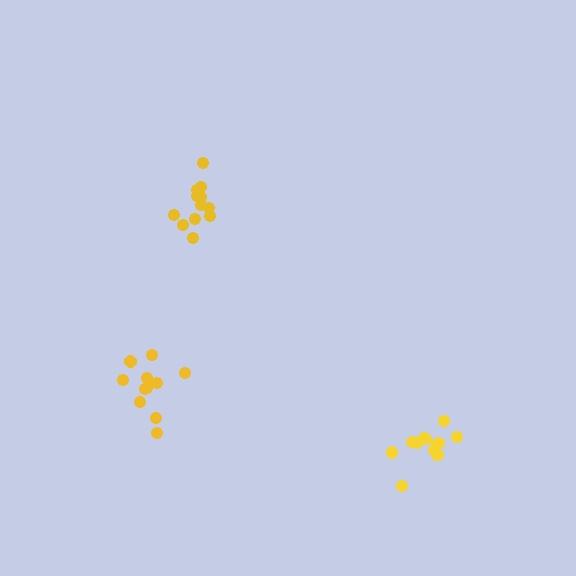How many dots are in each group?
Group 1: 11 dots, Group 2: 12 dots, Group 3: 12 dots (35 total).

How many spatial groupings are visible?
There are 3 spatial groupings.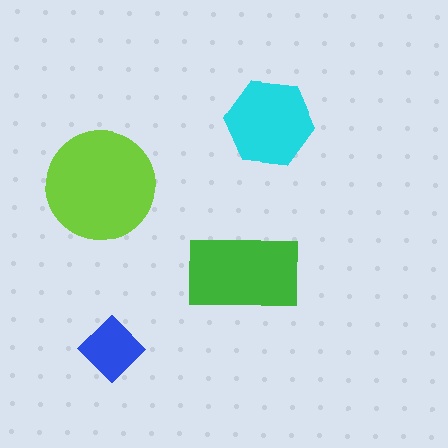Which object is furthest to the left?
The lime circle is leftmost.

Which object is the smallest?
The blue diamond.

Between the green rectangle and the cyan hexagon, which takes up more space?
The green rectangle.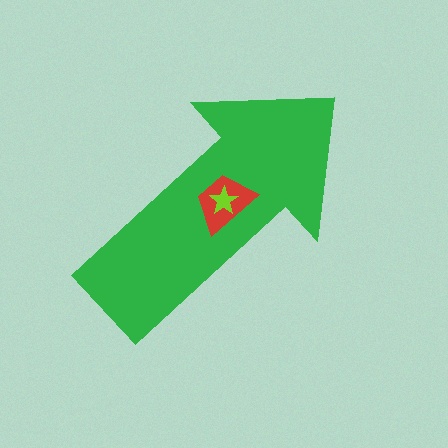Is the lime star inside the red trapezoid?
Yes.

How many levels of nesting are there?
3.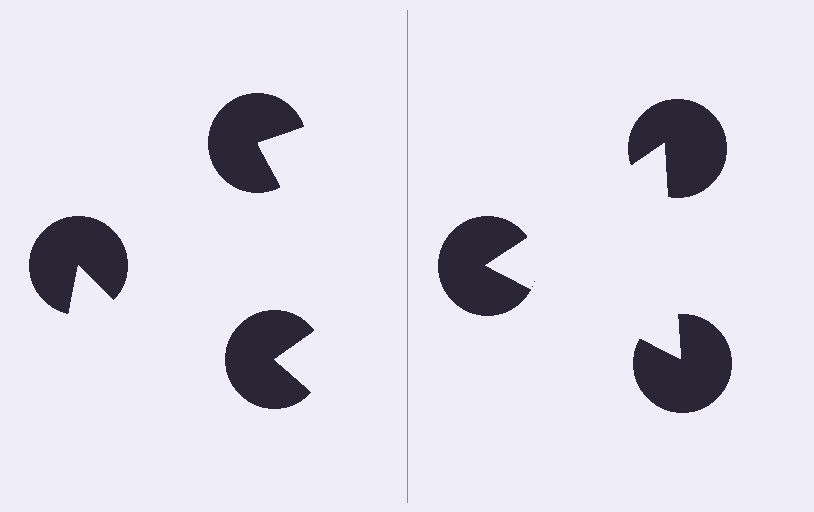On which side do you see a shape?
An illusory triangle appears on the right side. On the left side the wedge cuts are rotated, so no coherent shape forms.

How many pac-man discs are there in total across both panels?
6 — 3 on each side.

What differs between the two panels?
The pac-man discs are positioned identically on both sides; only the wedge orientations differ. On the right they align to a triangle; on the left they are misaligned.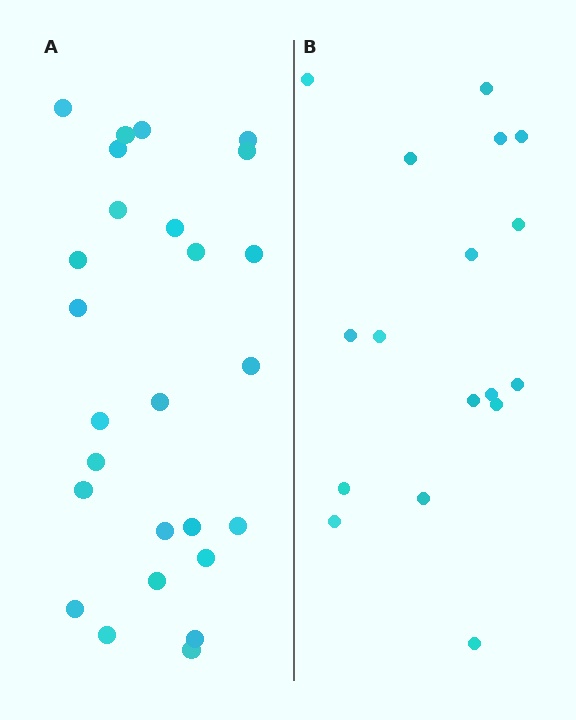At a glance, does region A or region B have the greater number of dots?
Region A (the left region) has more dots.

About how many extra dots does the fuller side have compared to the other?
Region A has roughly 8 or so more dots than region B.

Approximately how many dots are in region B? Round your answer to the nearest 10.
About 20 dots. (The exact count is 17, which rounds to 20.)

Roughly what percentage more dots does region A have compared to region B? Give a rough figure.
About 55% more.